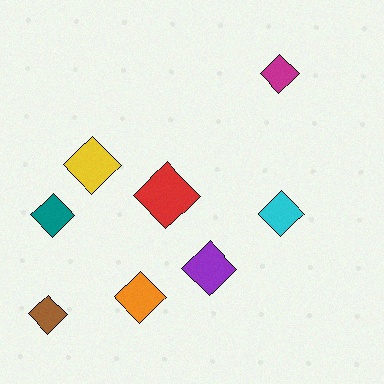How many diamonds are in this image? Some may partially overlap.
There are 8 diamonds.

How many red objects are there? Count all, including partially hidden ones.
There is 1 red object.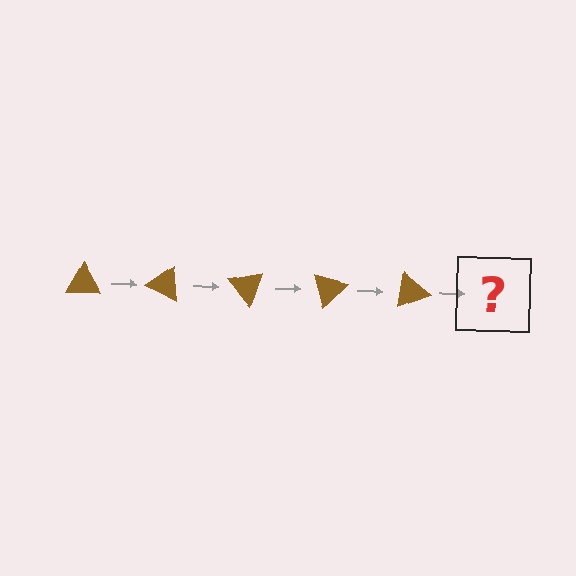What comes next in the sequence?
The next element should be a brown triangle rotated 125 degrees.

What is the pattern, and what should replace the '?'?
The pattern is that the triangle rotates 25 degrees each step. The '?' should be a brown triangle rotated 125 degrees.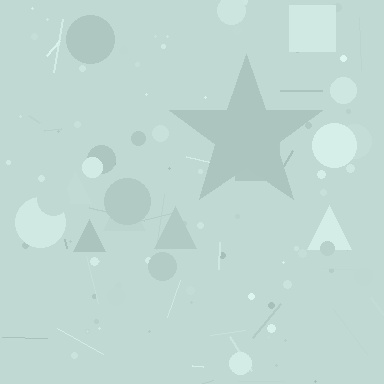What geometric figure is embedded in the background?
A star is embedded in the background.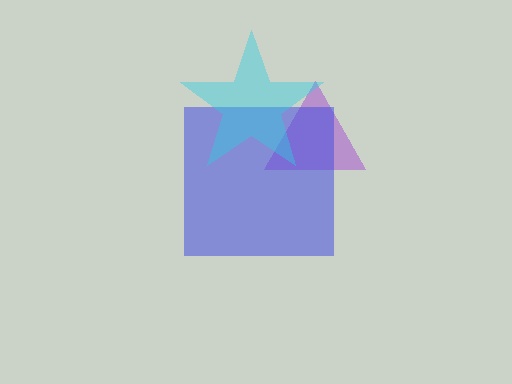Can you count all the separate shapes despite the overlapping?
Yes, there are 3 separate shapes.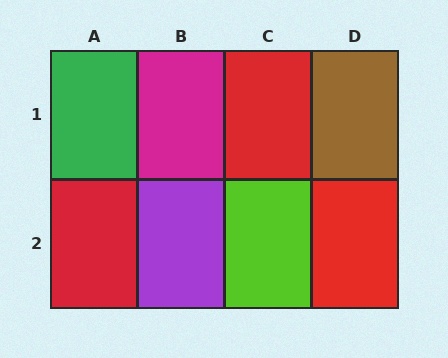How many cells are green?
1 cell is green.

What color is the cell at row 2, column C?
Lime.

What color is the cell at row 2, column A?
Red.